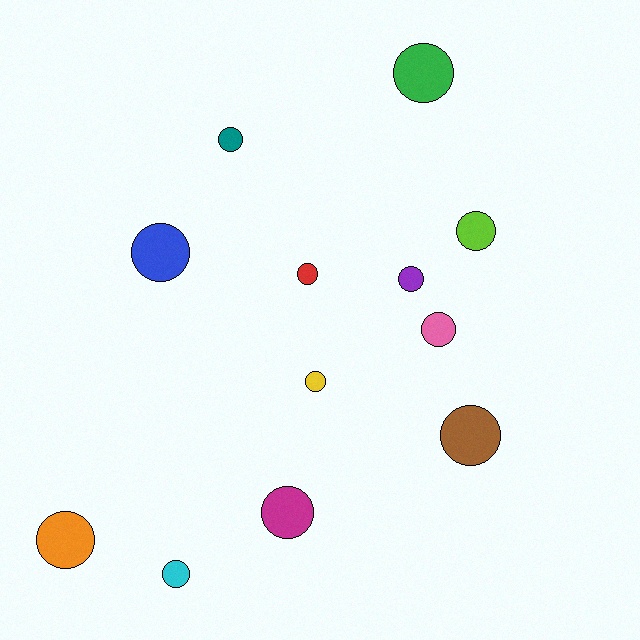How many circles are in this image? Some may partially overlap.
There are 12 circles.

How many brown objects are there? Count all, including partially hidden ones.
There is 1 brown object.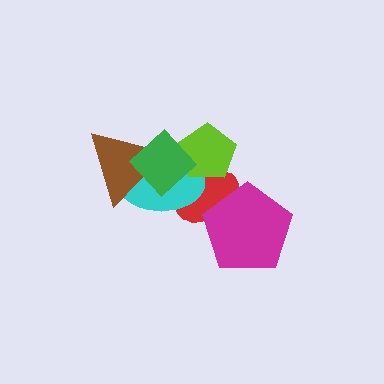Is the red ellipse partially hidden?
Yes, it is partially covered by another shape.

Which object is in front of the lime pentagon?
The green diamond is in front of the lime pentagon.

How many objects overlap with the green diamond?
4 objects overlap with the green diamond.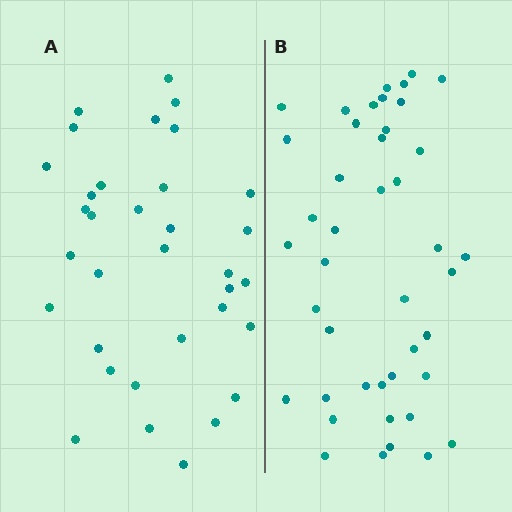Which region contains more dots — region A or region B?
Region B (the right region) has more dots.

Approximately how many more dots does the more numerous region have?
Region B has roughly 8 or so more dots than region A.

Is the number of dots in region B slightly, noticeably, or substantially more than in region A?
Region B has noticeably more, but not dramatically so. The ratio is roughly 1.3 to 1.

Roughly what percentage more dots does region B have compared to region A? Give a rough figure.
About 25% more.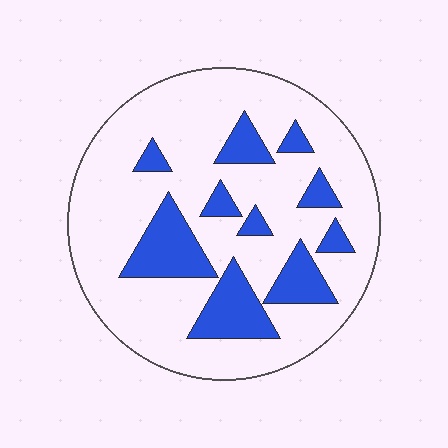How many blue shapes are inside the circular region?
10.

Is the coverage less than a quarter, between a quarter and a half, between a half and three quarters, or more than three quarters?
Less than a quarter.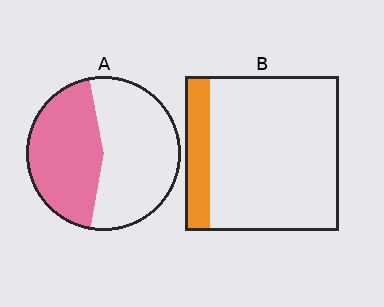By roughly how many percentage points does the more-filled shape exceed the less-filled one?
By roughly 30 percentage points (A over B).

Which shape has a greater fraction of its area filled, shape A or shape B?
Shape A.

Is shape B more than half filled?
No.